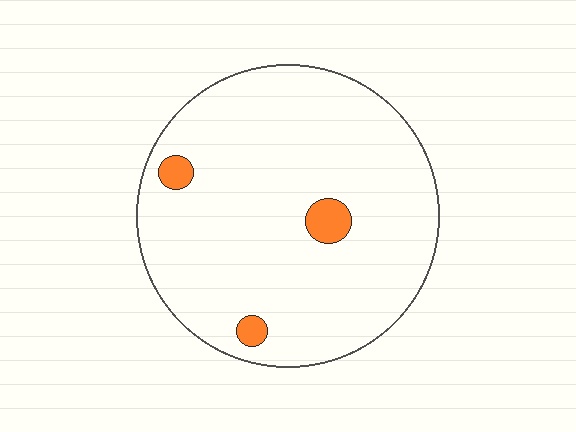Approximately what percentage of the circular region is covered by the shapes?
Approximately 5%.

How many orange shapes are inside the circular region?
3.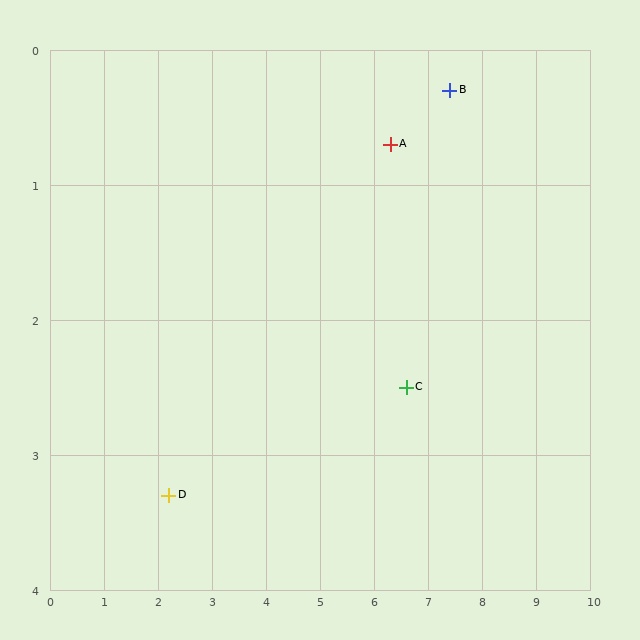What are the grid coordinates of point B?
Point B is at approximately (7.4, 0.3).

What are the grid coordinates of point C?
Point C is at approximately (6.6, 2.5).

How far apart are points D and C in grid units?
Points D and C are about 4.5 grid units apart.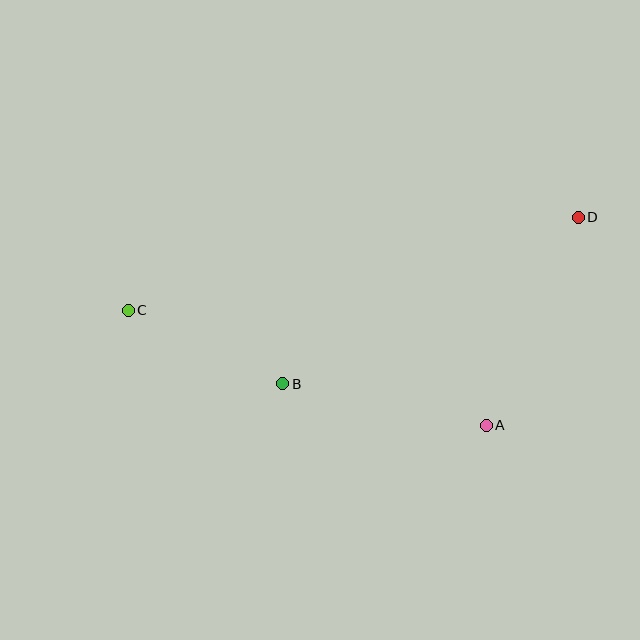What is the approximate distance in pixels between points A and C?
The distance between A and C is approximately 376 pixels.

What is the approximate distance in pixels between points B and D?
The distance between B and D is approximately 339 pixels.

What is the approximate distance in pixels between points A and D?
The distance between A and D is approximately 227 pixels.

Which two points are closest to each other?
Points B and C are closest to each other.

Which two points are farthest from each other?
Points C and D are farthest from each other.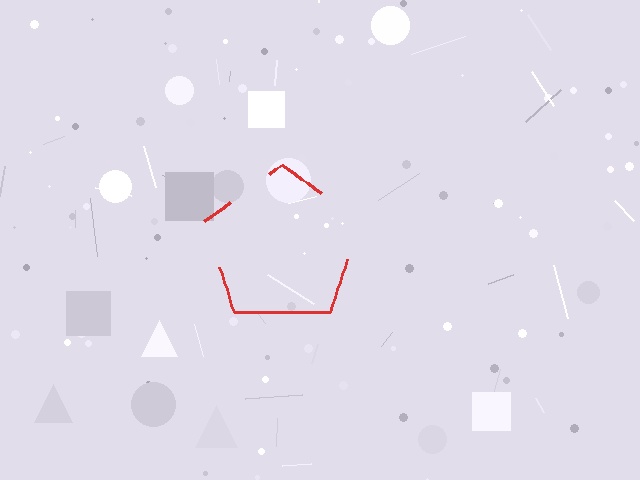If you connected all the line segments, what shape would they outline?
They would outline a pentagon.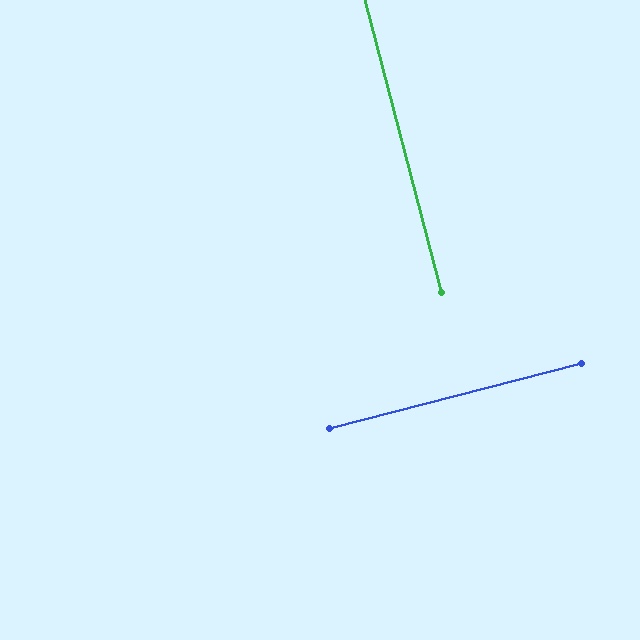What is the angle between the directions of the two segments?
Approximately 90 degrees.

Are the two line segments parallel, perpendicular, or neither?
Perpendicular — they meet at approximately 90°.